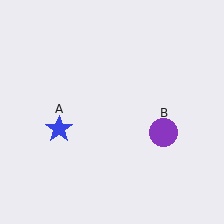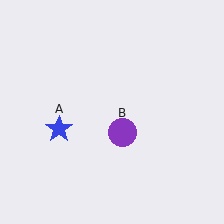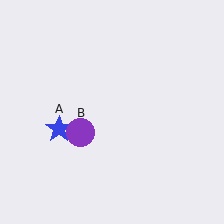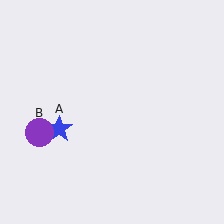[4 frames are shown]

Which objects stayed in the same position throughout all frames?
Blue star (object A) remained stationary.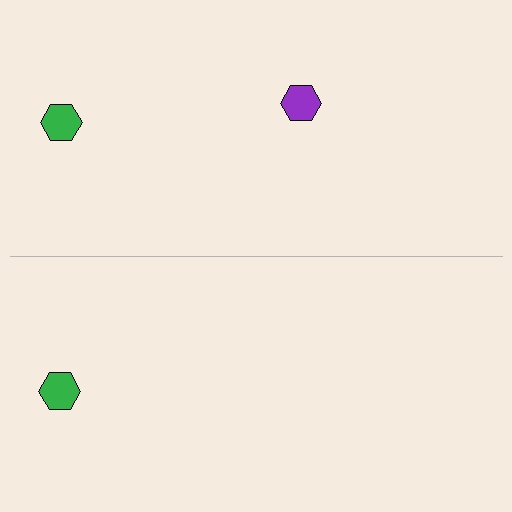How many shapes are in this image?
There are 3 shapes in this image.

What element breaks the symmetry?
A purple hexagon is missing from the bottom side.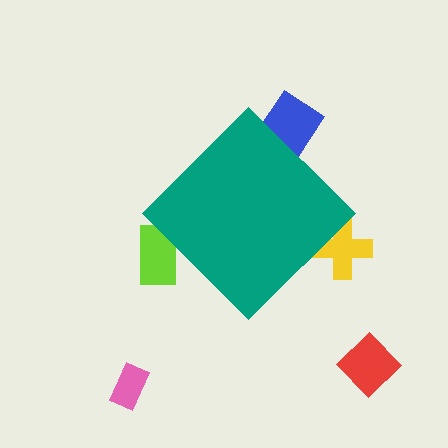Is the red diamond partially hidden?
No, the red diamond is fully visible.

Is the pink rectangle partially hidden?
No, the pink rectangle is fully visible.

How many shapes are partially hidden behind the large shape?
3 shapes are partially hidden.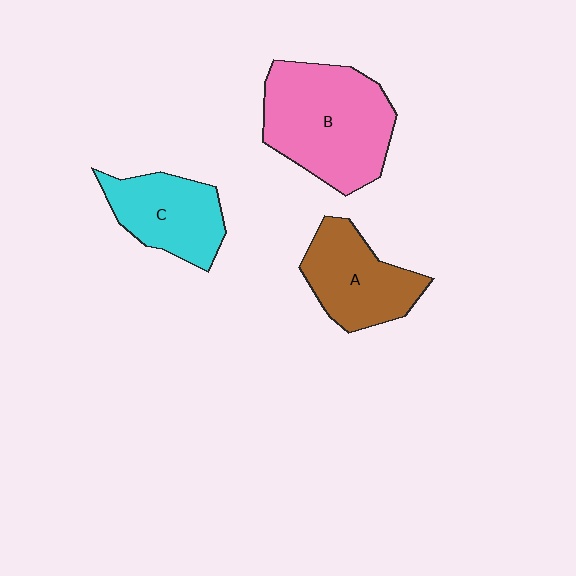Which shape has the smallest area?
Shape C (cyan).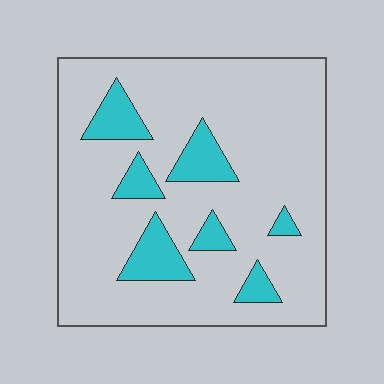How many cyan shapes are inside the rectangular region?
7.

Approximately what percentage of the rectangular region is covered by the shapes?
Approximately 15%.